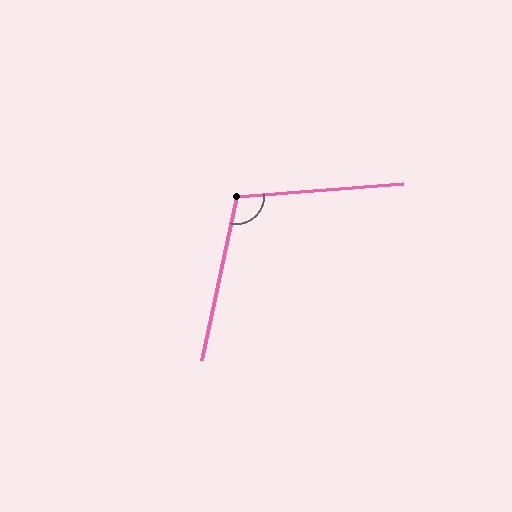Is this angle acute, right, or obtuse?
It is obtuse.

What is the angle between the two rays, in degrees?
Approximately 107 degrees.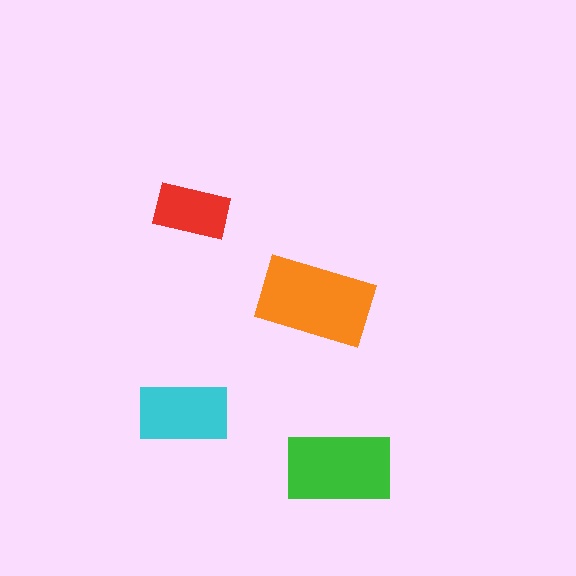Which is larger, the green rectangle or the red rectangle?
The green one.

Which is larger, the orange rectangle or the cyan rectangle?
The orange one.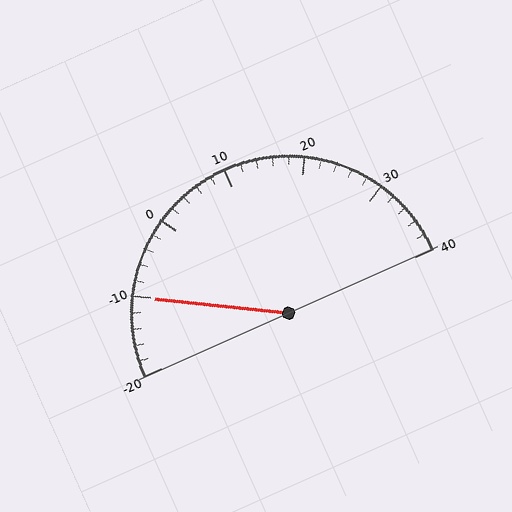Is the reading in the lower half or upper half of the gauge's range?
The reading is in the lower half of the range (-20 to 40).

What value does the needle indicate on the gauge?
The needle indicates approximately -10.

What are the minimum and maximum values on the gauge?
The gauge ranges from -20 to 40.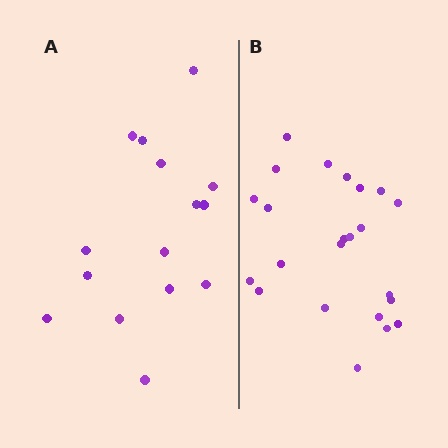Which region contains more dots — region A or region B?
Region B (the right region) has more dots.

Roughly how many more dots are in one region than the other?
Region B has roughly 8 or so more dots than region A.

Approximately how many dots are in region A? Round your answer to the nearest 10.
About 20 dots. (The exact count is 15, which rounds to 20.)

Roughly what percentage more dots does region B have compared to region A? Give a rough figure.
About 55% more.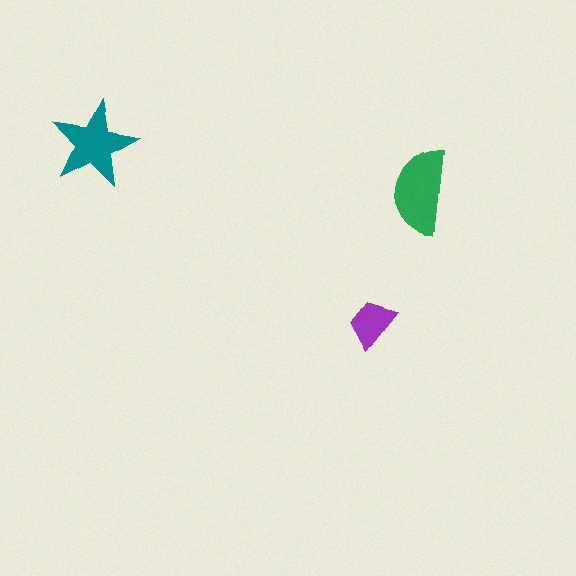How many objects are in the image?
There are 3 objects in the image.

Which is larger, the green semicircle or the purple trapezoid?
The green semicircle.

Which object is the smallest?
The purple trapezoid.